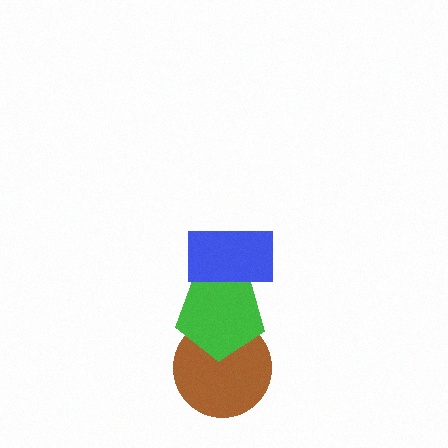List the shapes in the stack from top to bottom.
From top to bottom: the blue rectangle, the green pentagon, the brown circle.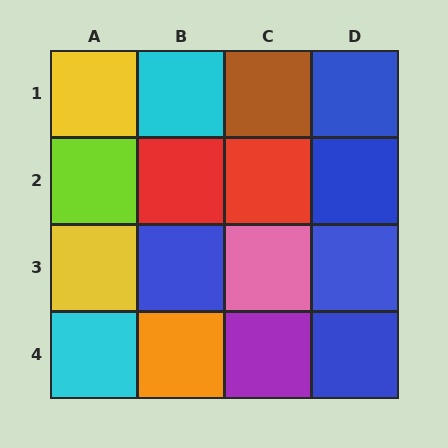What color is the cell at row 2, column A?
Lime.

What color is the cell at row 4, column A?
Cyan.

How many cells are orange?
1 cell is orange.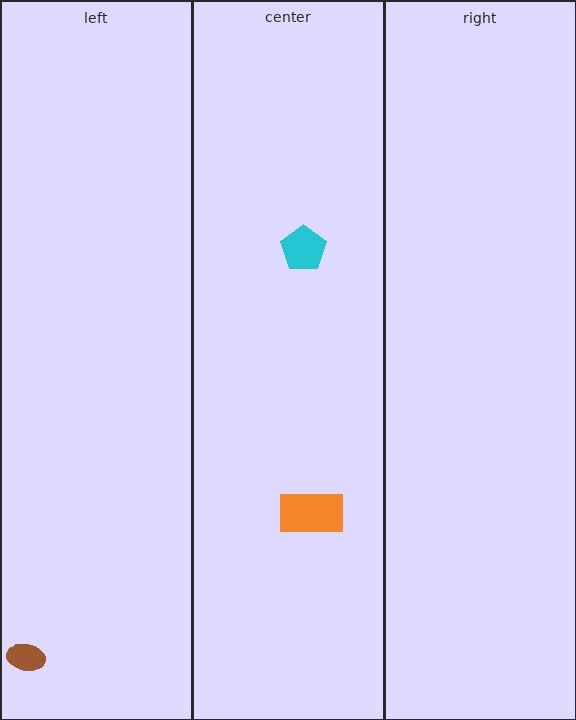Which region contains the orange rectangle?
The center region.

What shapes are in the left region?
The brown ellipse.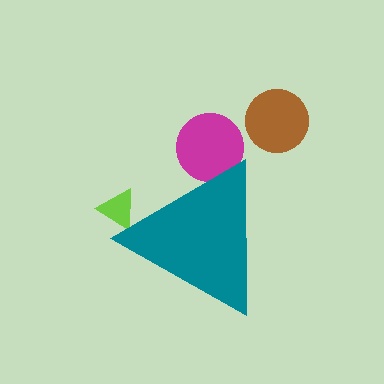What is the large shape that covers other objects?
A teal triangle.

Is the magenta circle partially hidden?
Yes, the magenta circle is partially hidden behind the teal triangle.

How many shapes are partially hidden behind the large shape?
2 shapes are partially hidden.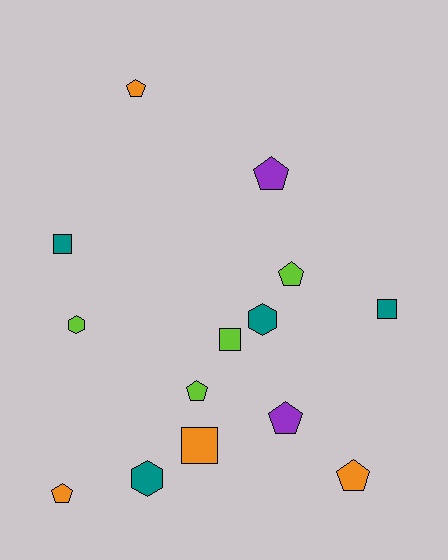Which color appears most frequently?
Teal, with 4 objects.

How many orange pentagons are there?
There are 3 orange pentagons.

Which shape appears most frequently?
Pentagon, with 7 objects.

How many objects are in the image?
There are 14 objects.